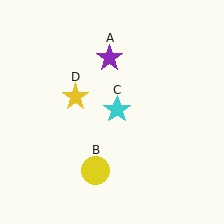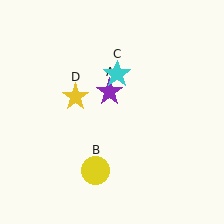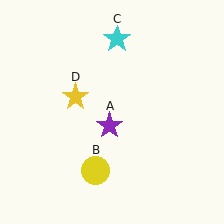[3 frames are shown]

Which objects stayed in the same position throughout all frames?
Yellow circle (object B) and yellow star (object D) remained stationary.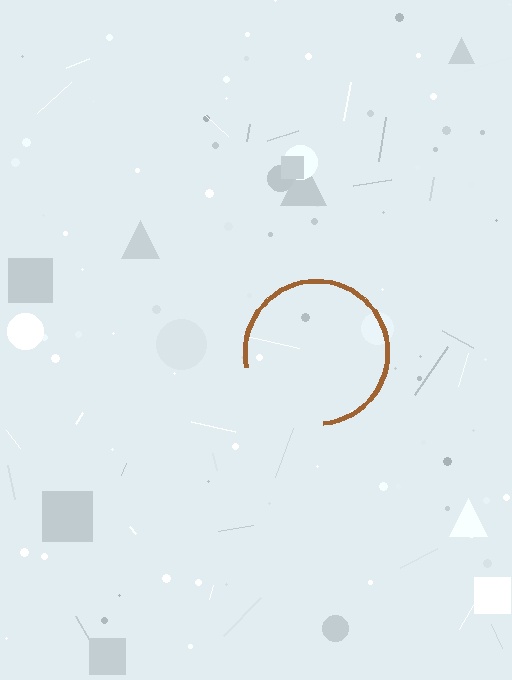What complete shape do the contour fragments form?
The contour fragments form a circle.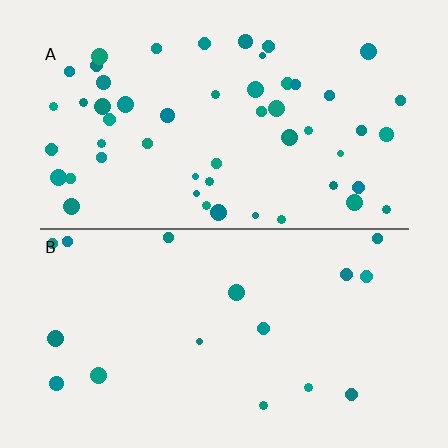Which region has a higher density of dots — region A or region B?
A (the top).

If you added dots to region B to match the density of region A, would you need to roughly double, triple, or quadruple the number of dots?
Approximately triple.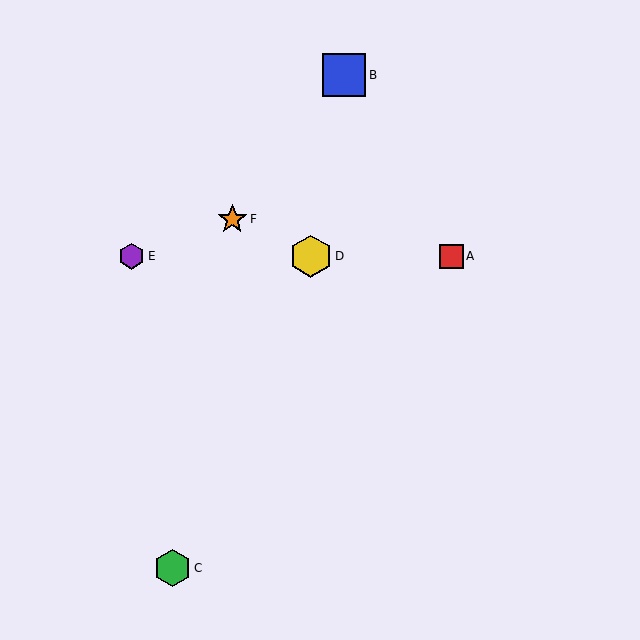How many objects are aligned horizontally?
3 objects (A, D, E) are aligned horizontally.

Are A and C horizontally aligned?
No, A is at y≈256 and C is at y≈568.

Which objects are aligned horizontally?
Objects A, D, E are aligned horizontally.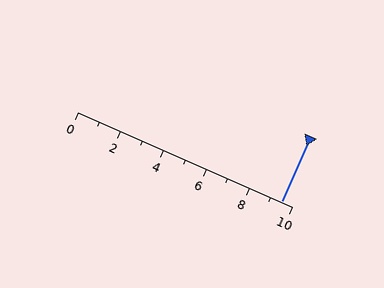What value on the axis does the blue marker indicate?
The marker indicates approximately 9.5.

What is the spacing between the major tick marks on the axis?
The major ticks are spaced 2 apart.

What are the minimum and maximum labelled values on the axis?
The axis runs from 0 to 10.